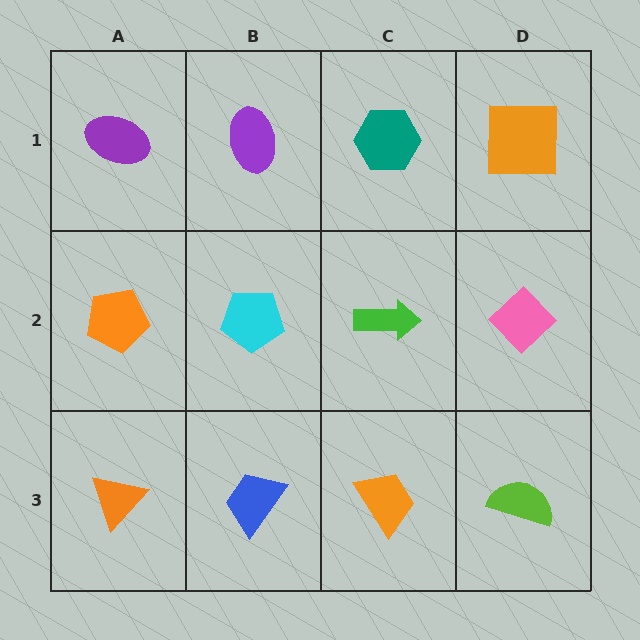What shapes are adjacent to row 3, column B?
A cyan pentagon (row 2, column B), an orange triangle (row 3, column A), an orange trapezoid (row 3, column C).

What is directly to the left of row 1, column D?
A teal hexagon.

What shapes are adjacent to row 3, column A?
An orange pentagon (row 2, column A), a blue trapezoid (row 3, column B).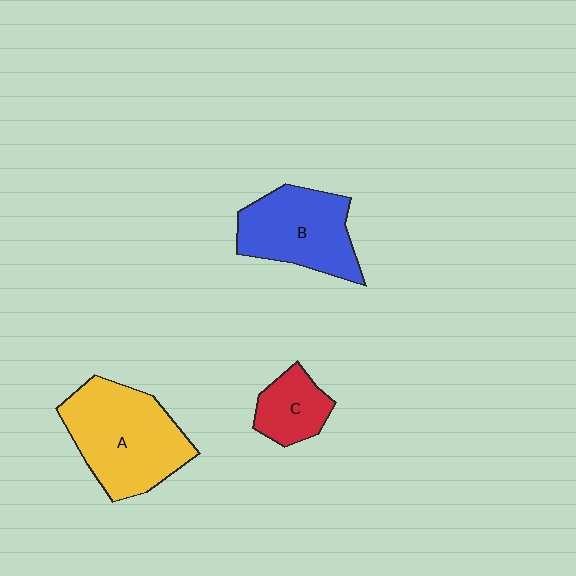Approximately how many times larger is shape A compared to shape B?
Approximately 1.2 times.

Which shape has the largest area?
Shape A (yellow).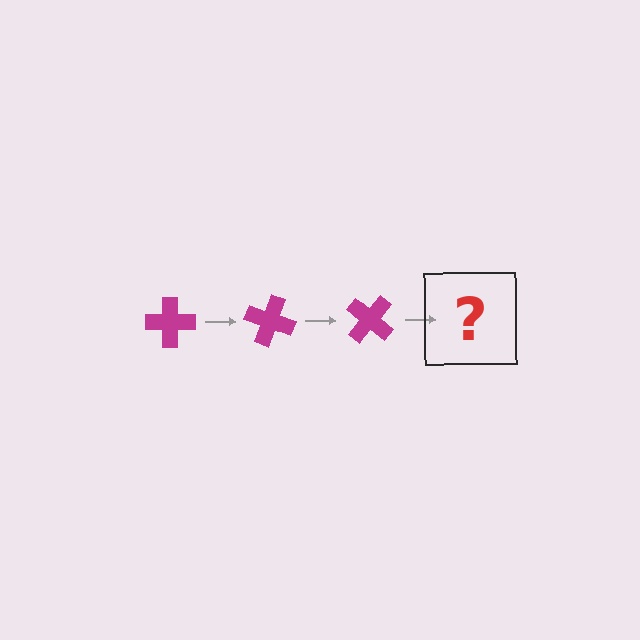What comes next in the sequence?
The next element should be a magenta cross rotated 60 degrees.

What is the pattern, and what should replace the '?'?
The pattern is that the cross rotates 20 degrees each step. The '?' should be a magenta cross rotated 60 degrees.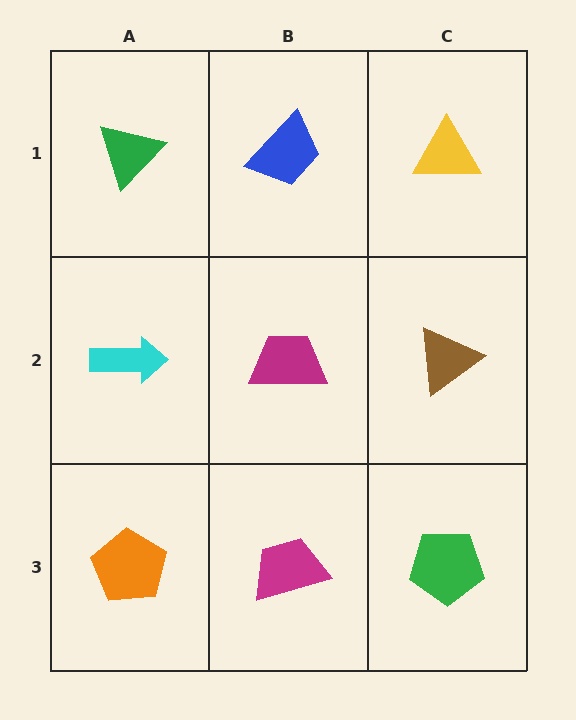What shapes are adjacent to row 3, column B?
A magenta trapezoid (row 2, column B), an orange pentagon (row 3, column A), a green pentagon (row 3, column C).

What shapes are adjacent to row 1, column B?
A magenta trapezoid (row 2, column B), a green triangle (row 1, column A), a yellow triangle (row 1, column C).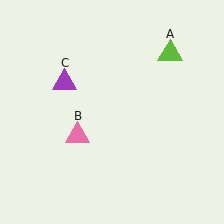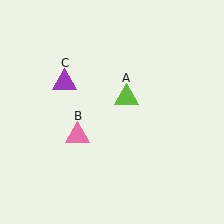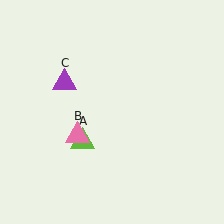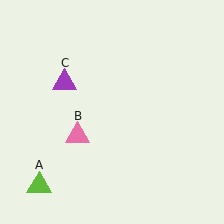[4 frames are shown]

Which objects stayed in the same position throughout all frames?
Pink triangle (object B) and purple triangle (object C) remained stationary.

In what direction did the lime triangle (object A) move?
The lime triangle (object A) moved down and to the left.